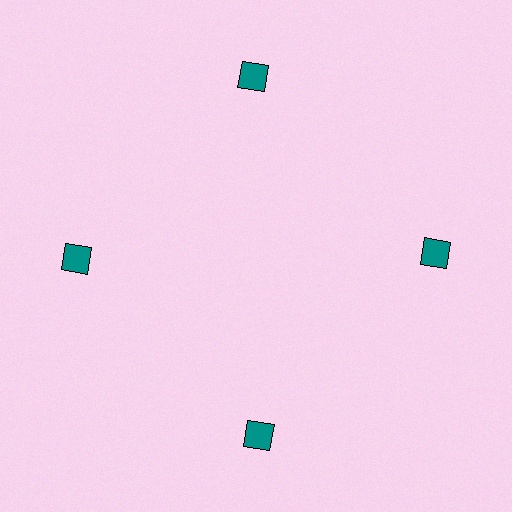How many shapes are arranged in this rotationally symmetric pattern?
There are 4 shapes, arranged in 4 groups of 1.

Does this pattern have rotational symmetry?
Yes, this pattern has 4-fold rotational symmetry. It looks the same after rotating 90 degrees around the center.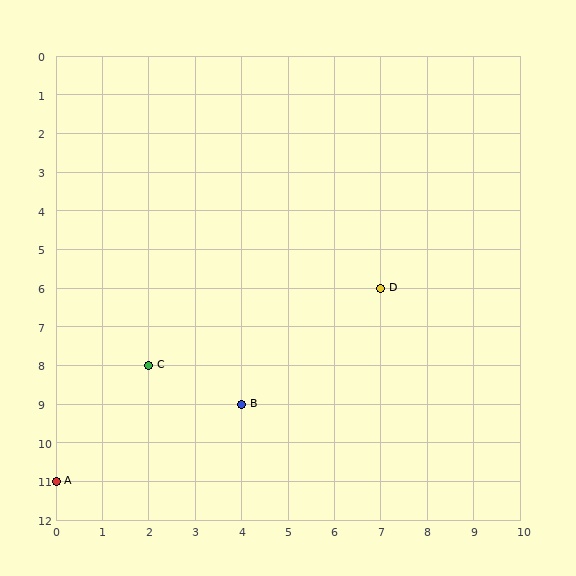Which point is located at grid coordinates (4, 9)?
Point B is at (4, 9).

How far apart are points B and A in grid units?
Points B and A are 4 columns and 2 rows apart (about 4.5 grid units diagonally).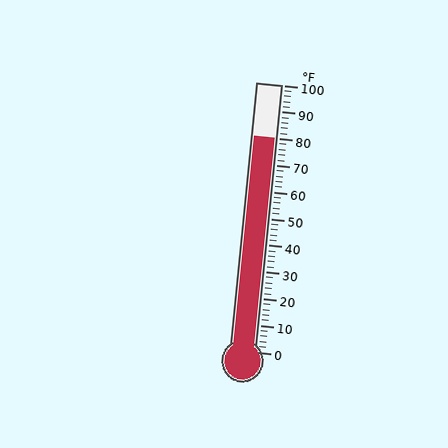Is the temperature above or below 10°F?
The temperature is above 10°F.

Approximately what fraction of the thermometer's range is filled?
The thermometer is filled to approximately 80% of its range.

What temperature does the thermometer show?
The thermometer shows approximately 80°F.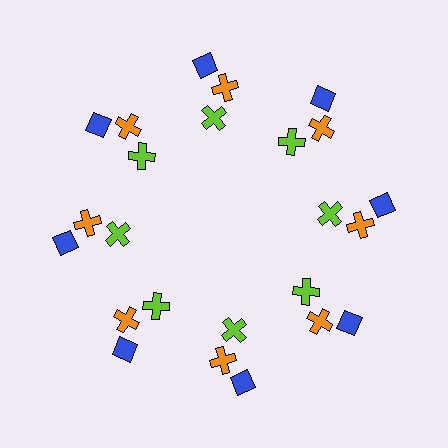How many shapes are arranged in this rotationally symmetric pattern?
There are 24 shapes, arranged in 8 groups of 3.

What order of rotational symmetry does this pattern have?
This pattern has 8-fold rotational symmetry.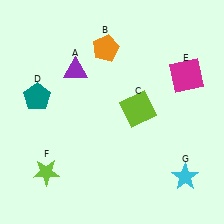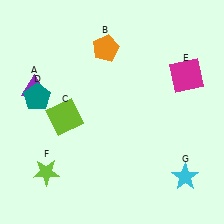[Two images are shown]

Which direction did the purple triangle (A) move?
The purple triangle (A) moved left.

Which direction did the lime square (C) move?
The lime square (C) moved left.